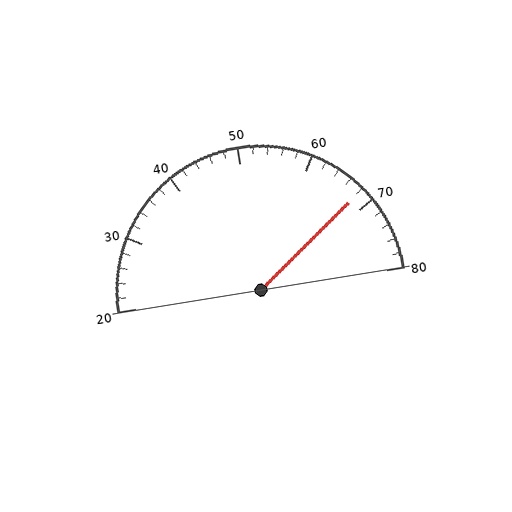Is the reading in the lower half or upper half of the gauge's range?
The reading is in the upper half of the range (20 to 80).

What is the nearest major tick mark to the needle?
The nearest major tick mark is 70.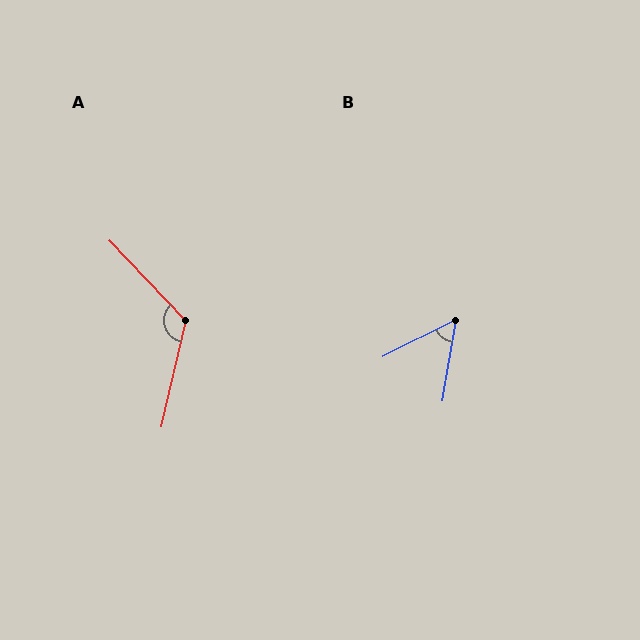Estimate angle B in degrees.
Approximately 54 degrees.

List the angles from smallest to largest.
B (54°), A (124°).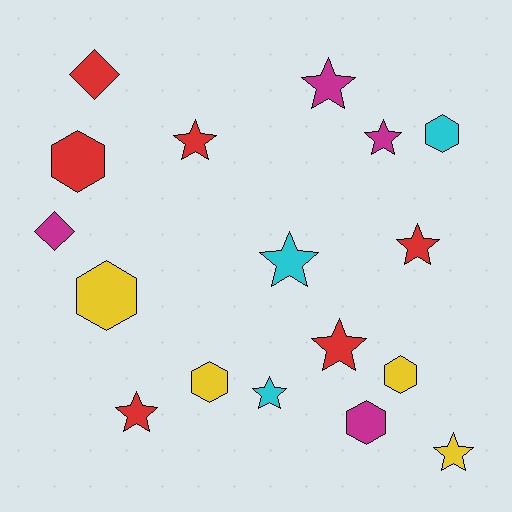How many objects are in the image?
There are 17 objects.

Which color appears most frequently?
Red, with 6 objects.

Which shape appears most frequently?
Star, with 9 objects.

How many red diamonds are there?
There is 1 red diamond.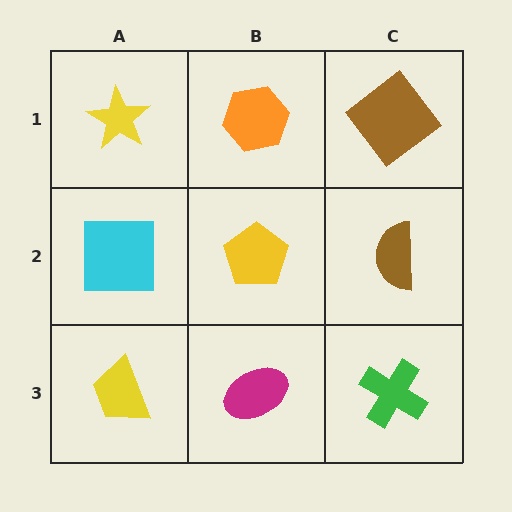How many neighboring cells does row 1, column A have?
2.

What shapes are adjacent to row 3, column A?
A cyan square (row 2, column A), a magenta ellipse (row 3, column B).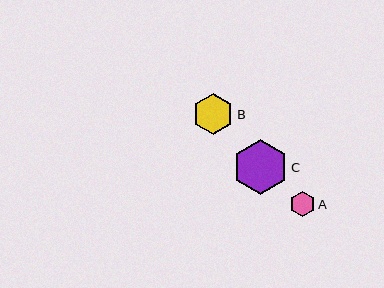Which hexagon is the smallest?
Hexagon A is the smallest with a size of approximately 25 pixels.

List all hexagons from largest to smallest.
From largest to smallest: C, B, A.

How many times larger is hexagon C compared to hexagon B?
Hexagon C is approximately 1.3 times the size of hexagon B.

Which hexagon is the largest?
Hexagon C is the largest with a size of approximately 55 pixels.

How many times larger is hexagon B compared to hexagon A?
Hexagon B is approximately 1.6 times the size of hexagon A.